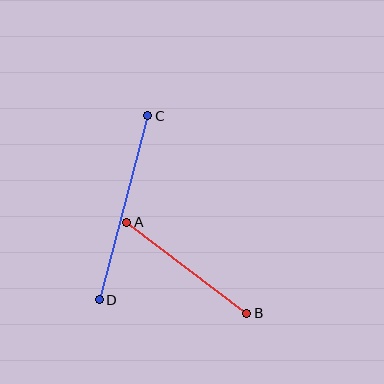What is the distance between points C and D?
The distance is approximately 191 pixels.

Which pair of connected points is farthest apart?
Points C and D are farthest apart.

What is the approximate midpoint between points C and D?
The midpoint is at approximately (124, 208) pixels.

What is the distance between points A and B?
The distance is approximately 151 pixels.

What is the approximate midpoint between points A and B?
The midpoint is at approximately (187, 268) pixels.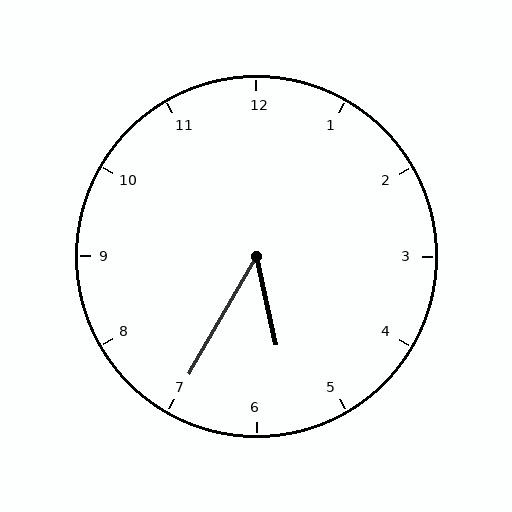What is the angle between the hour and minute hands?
Approximately 42 degrees.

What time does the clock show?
5:35.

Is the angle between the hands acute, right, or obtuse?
It is acute.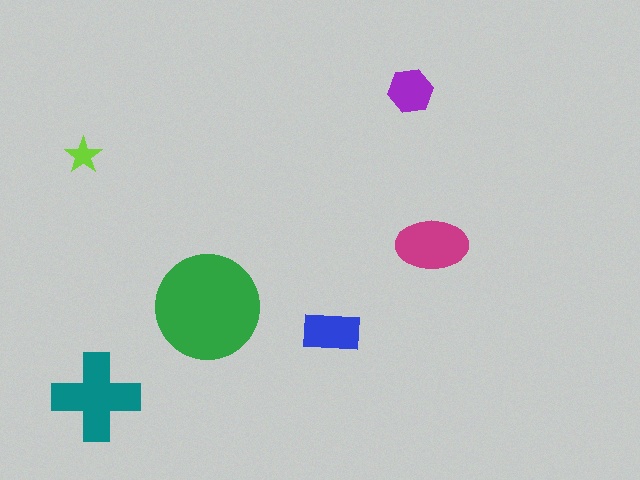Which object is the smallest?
The lime star.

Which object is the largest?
The green circle.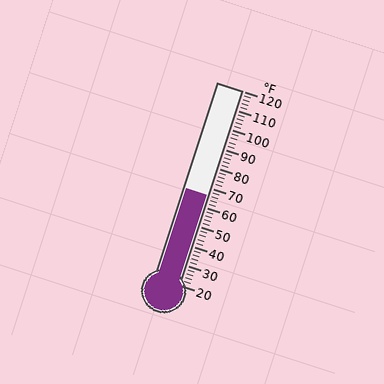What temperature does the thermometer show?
The thermometer shows approximately 66°F.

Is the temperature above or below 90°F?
The temperature is below 90°F.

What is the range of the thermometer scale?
The thermometer scale ranges from 20°F to 120°F.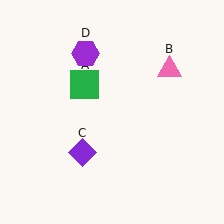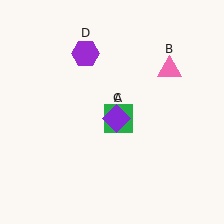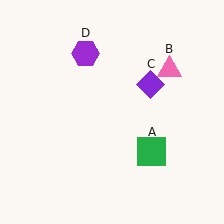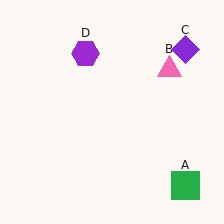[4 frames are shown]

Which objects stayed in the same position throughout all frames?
Pink triangle (object B) and purple hexagon (object D) remained stationary.